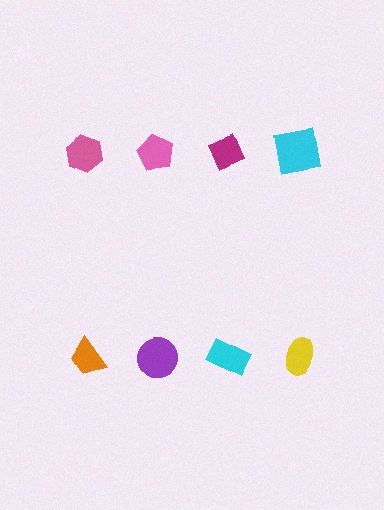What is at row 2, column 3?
A cyan rectangle.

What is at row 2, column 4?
A yellow ellipse.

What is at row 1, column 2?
A pink pentagon.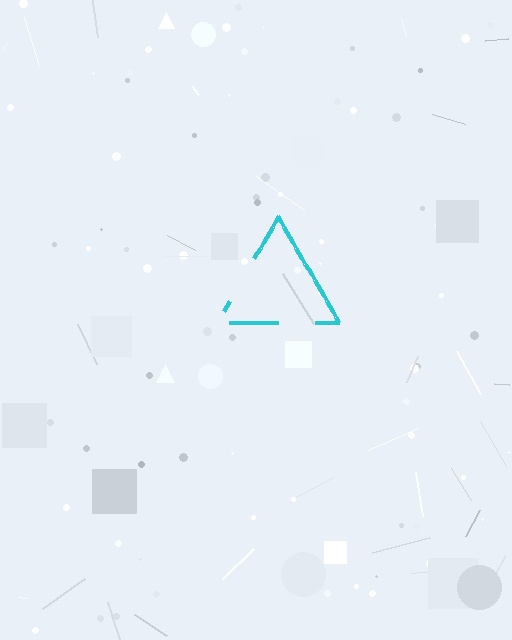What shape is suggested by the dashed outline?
The dashed outline suggests a triangle.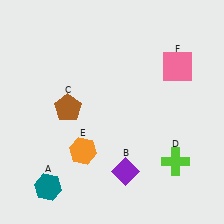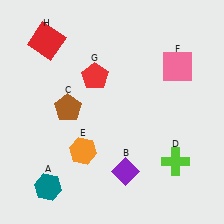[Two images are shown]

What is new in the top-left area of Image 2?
A red square (H) was added in the top-left area of Image 2.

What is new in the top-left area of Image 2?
A red pentagon (G) was added in the top-left area of Image 2.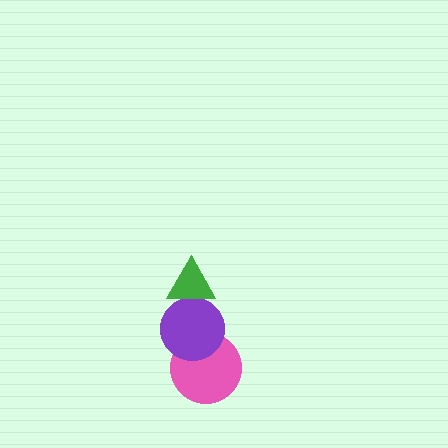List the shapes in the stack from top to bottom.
From top to bottom: the green triangle, the purple circle, the pink circle.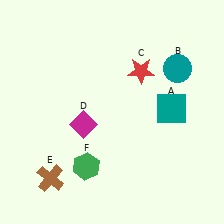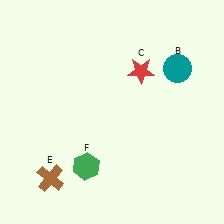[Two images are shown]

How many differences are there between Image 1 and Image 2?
There are 2 differences between the two images.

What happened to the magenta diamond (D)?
The magenta diamond (D) was removed in Image 2. It was in the bottom-left area of Image 1.